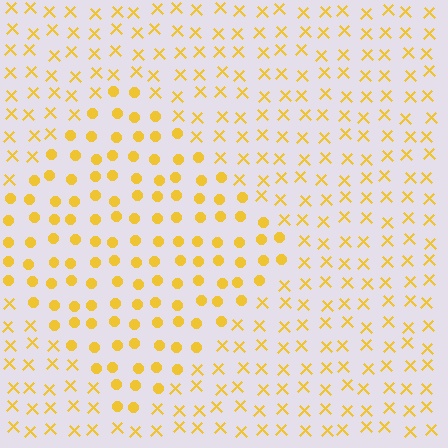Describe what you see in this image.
The image is filled with small yellow elements arranged in a uniform grid. A diamond-shaped region contains circles, while the surrounding area contains X marks. The boundary is defined purely by the change in element shape.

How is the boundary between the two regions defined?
The boundary is defined by a change in element shape: circles inside vs. X marks outside. All elements share the same color and spacing.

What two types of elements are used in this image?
The image uses circles inside the diamond region and X marks outside it.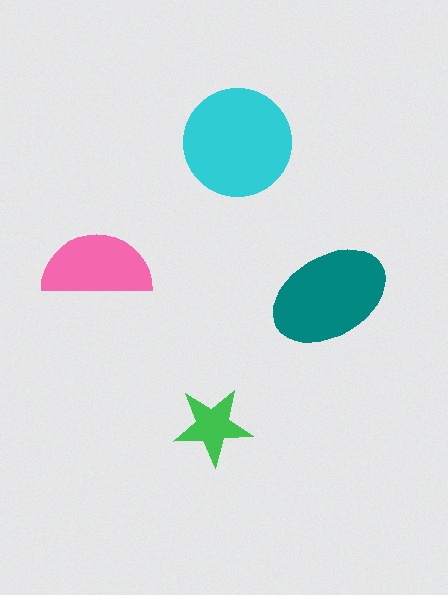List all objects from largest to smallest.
The cyan circle, the teal ellipse, the pink semicircle, the green star.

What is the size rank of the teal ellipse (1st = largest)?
2nd.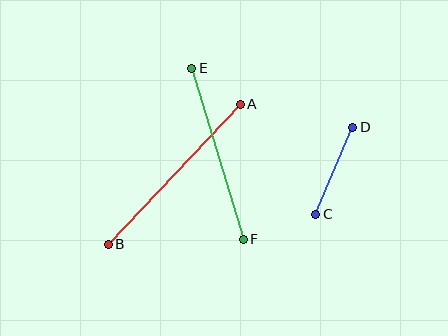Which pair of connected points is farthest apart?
Points A and B are farthest apart.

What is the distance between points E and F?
The distance is approximately 179 pixels.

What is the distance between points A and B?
The distance is approximately 192 pixels.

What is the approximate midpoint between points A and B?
The midpoint is at approximately (174, 174) pixels.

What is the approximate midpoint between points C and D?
The midpoint is at approximately (334, 171) pixels.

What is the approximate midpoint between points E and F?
The midpoint is at approximately (217, 154) pixels.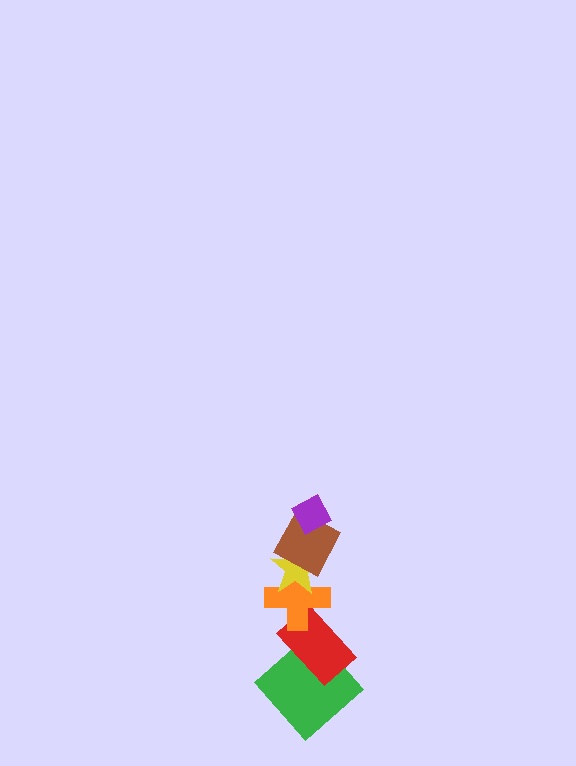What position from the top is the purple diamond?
The purple diamond is 1st from the top.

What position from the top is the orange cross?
The orange cross is 4th from the top.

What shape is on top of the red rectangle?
The orange cross is on top of the red rectangle.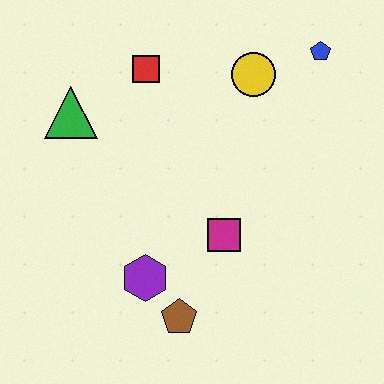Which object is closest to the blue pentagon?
The yellow circle is closest to the blue pentagon.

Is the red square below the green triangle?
No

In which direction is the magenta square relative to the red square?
The magenta square is below the red square.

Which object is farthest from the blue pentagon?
The brown pentagon is farthest from the blue pentagon.